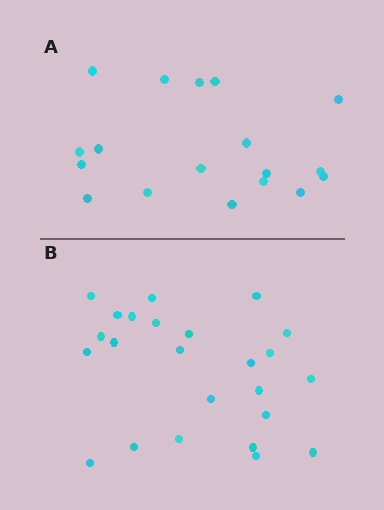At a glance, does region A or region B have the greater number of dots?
Region B (the bottom region) has more dots.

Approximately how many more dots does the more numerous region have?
Region B has about 6 more dots than region A.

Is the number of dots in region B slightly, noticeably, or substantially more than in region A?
Region B has noticeably more, but not dramatically so. The ratio is roughly 1.3 to 1.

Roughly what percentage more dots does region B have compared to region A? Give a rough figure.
About 35% more.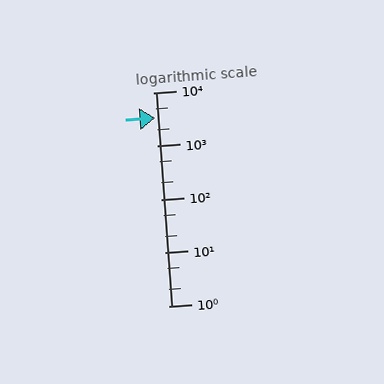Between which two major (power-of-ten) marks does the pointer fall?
The pointer is between 1000 and 10000.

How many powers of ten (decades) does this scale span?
The scale spans 4 decades, from 1 to 10000.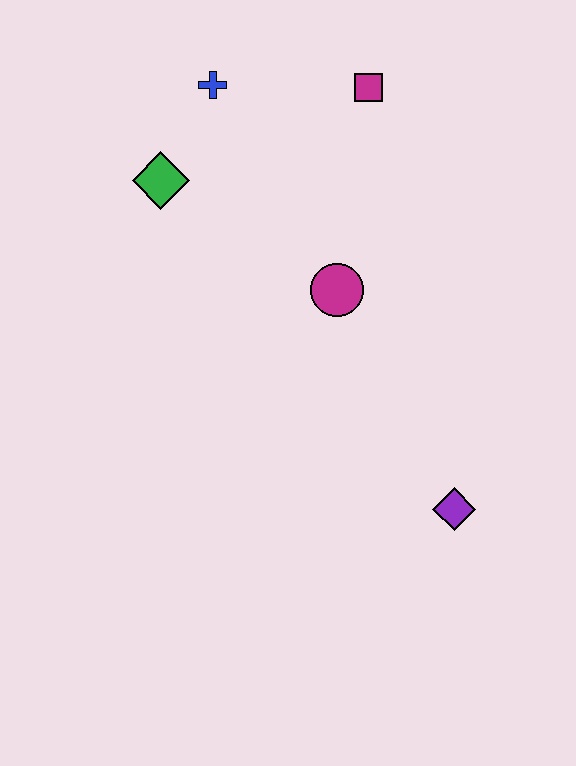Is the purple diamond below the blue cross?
Yes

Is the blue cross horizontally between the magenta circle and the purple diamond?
No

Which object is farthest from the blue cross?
The purple diamond is farthest from the blue cross.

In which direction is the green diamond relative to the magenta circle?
The green diamond is to the left of the magenta circle.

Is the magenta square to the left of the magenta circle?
No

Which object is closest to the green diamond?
The blue cross is closest to the green diamond.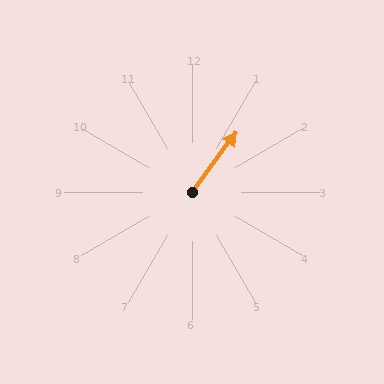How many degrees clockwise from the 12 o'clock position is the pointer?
Approximately 36 degrees.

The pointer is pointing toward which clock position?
Roughly 1 o'clock.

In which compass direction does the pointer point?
Northeast.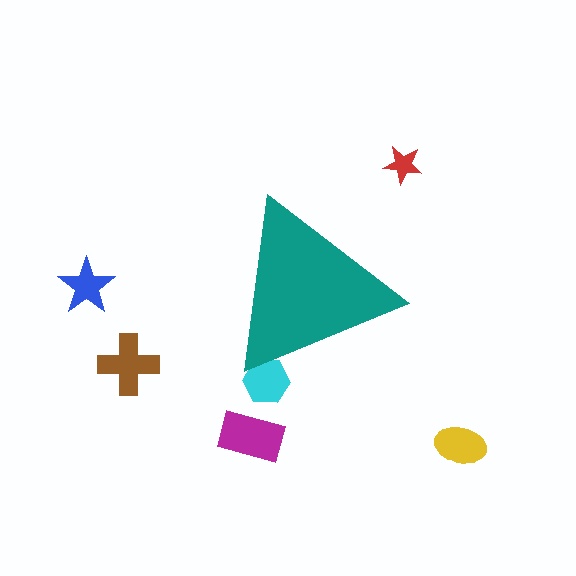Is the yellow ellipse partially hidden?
No, the yellow ellipse is fully visible.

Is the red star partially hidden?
No, the red star is fully visible.